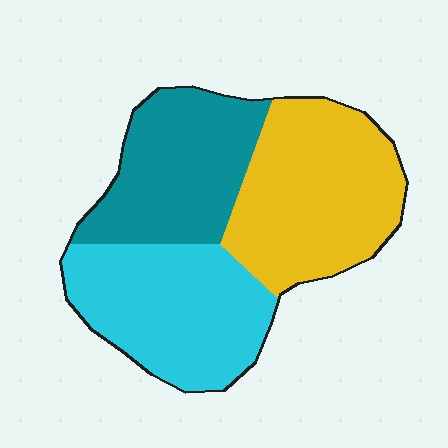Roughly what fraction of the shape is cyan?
Cyan covers 34% of the shape.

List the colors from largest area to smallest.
From largest to smallest: yellow, cyan, teal.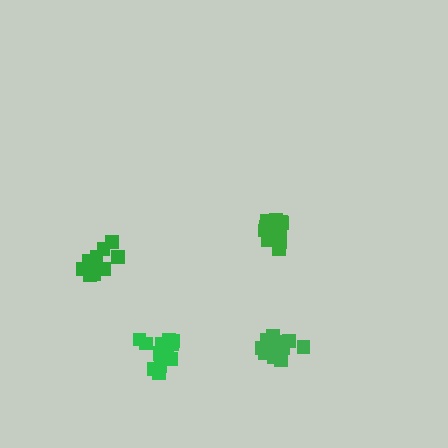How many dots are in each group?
Group 1: 10 dots, Group 2: 16 dots, Group 3: 13 dots, Group 4: 14 dots (53 total).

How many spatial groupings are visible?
There are 4 spatial groupings.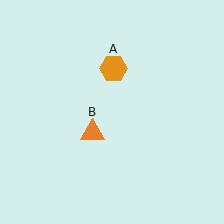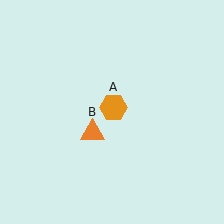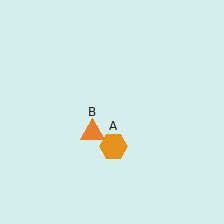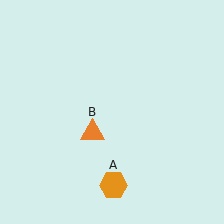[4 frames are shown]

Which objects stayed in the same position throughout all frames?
Orange triangle (object B) remained stationary.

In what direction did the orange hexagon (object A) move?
The orange hexagon (object A) moved down.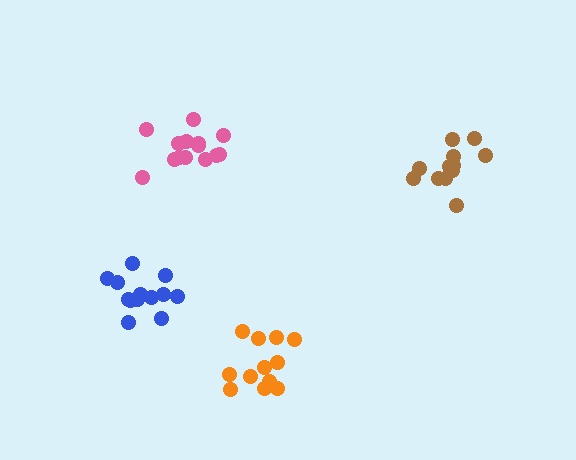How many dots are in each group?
Group 1: 12 dots, Group 2: 14 dots, Group 3: 13 dots, Group 4: 12 dots (51 total).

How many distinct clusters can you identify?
There are 4 distinct clusters.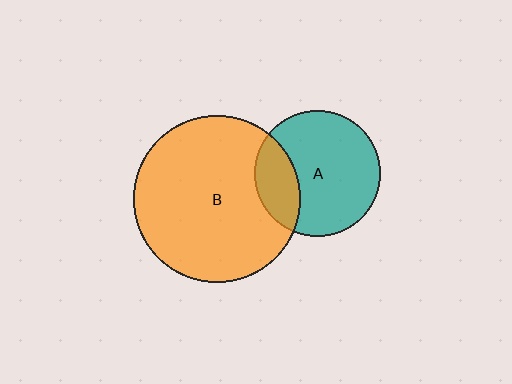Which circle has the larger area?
Circle B (orange).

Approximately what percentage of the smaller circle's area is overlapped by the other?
Approximately 25%.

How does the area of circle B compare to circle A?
Approximately 1.7 times.